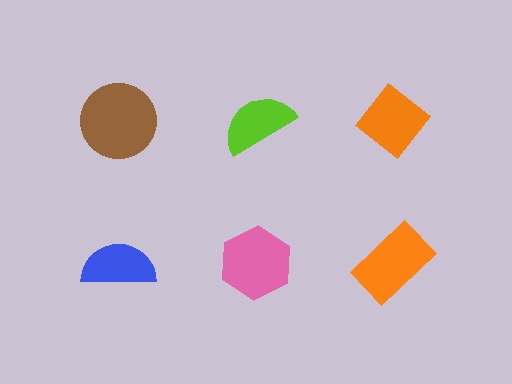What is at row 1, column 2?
A lime semicircle.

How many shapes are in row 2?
3 shapes.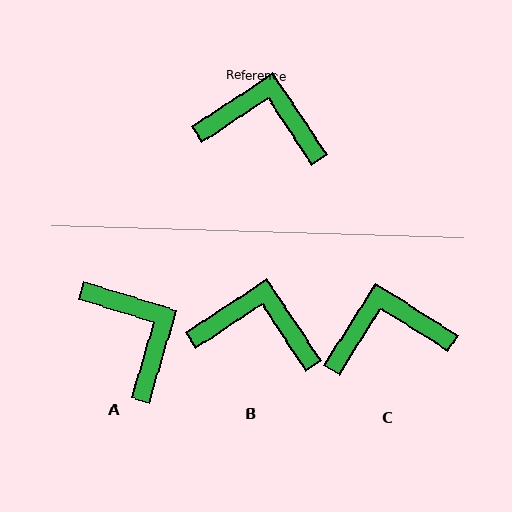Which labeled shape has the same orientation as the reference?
B.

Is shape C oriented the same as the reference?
No, it is off by about 24 degrees.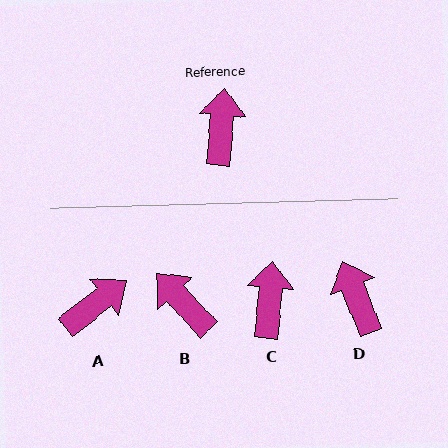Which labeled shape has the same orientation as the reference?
C.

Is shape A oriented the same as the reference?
No, it is off by about 47 degrees.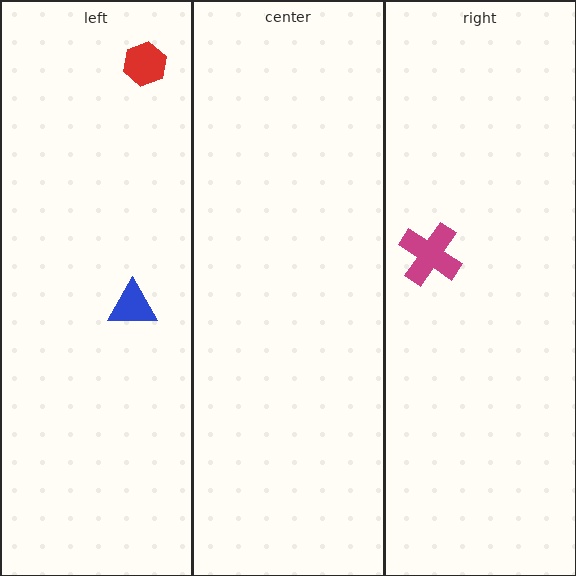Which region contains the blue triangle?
The left region.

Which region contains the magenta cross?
The right region.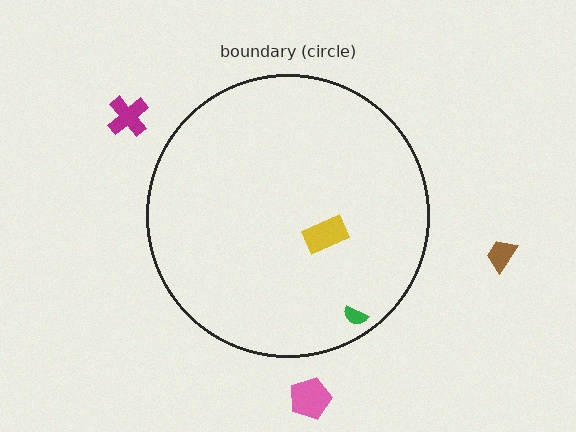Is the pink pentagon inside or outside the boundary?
Outside.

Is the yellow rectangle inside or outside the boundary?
Inside.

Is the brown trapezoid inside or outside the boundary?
Outside.